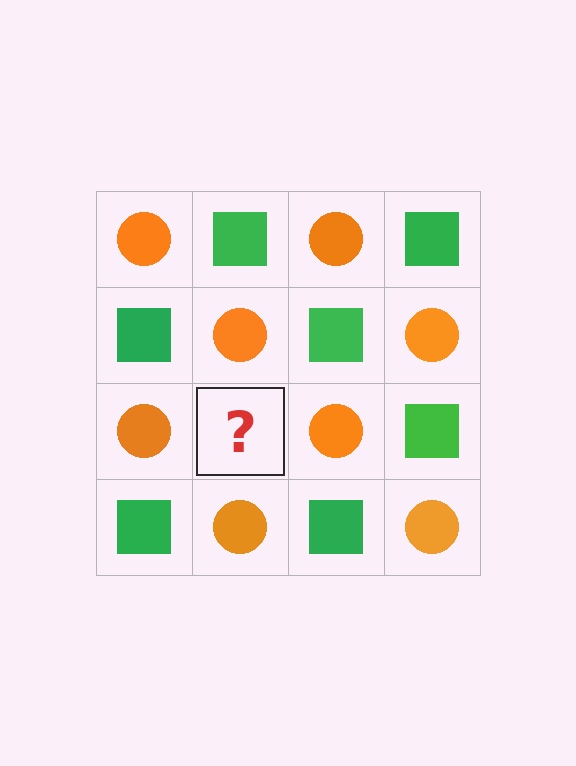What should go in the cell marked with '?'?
The missing cell should contain a green square.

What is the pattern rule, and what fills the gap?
The rule is that it alternates orange circle and green square in a checkerboard pattern. The gap should be filled with a green square.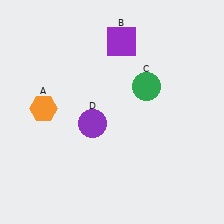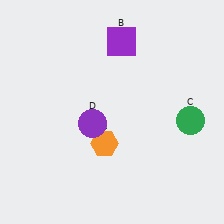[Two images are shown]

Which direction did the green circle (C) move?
The green circle (C) moved right.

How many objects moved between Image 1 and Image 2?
2 objects moved between the two images.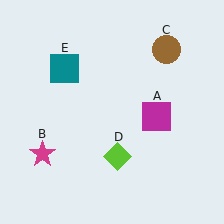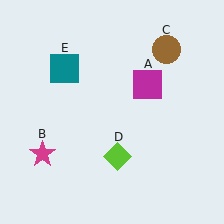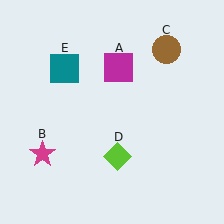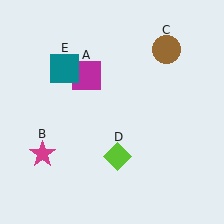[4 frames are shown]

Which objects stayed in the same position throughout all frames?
Magenta star (object B) and brown circle (object C) and lime diamond (object D) and teal square (object E) remained stationary.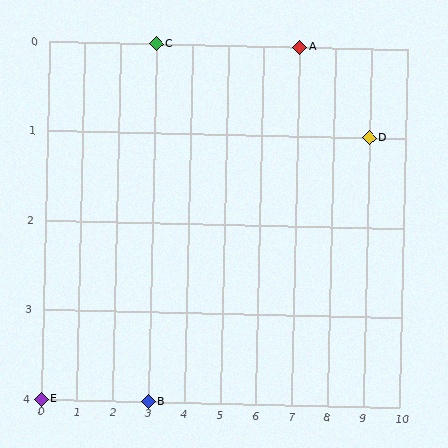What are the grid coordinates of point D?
Point D is at grid coordinates (9, 1).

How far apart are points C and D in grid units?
Points C and D are 6 columns and 1 row apart (about 6.1 grid units diagonally).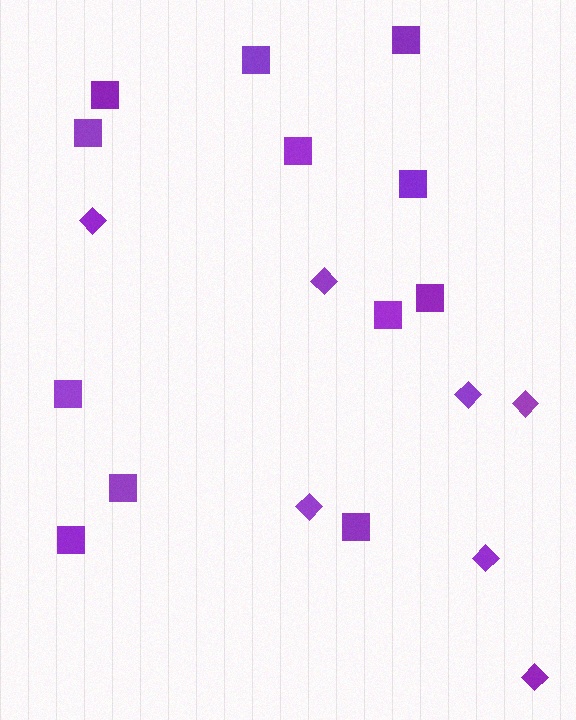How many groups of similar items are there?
There are 2 groups: one group of diamonds (7) and one group of squares (12).